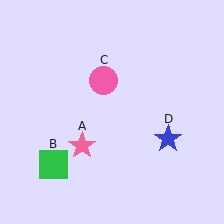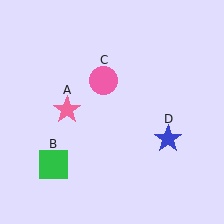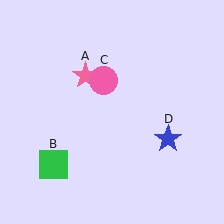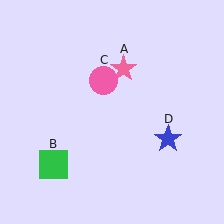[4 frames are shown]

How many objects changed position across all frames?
1 object changed position: pink star (object A).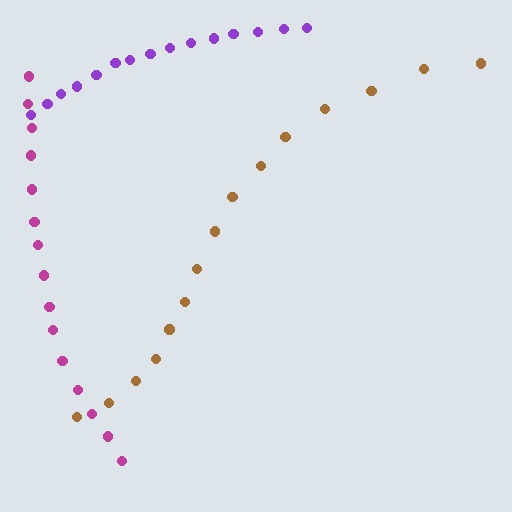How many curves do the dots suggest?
There are 3 distinct paths.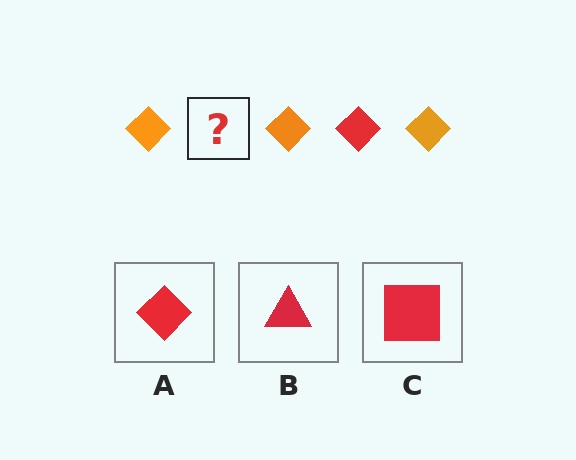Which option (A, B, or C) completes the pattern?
A.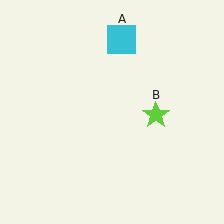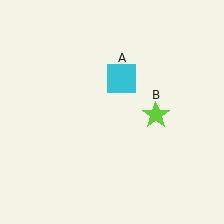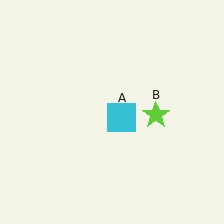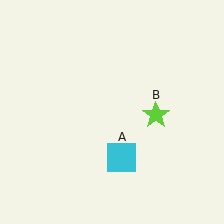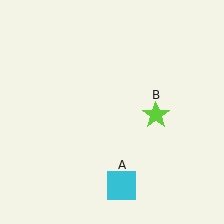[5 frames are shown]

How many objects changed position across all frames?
1 object changed position: cyan square (object A).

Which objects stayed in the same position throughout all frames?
Lime star (object B) remained stationary.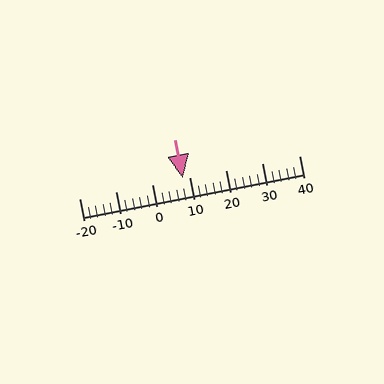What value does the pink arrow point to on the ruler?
The pink arrow points to approximately 8.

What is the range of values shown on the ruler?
The ruler shows values from -20 to 40.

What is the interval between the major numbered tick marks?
The major tick marks are spaced 10 units apart.